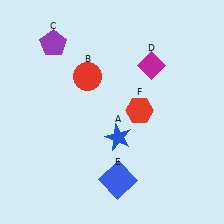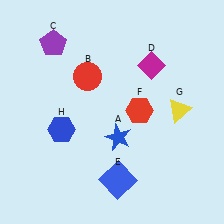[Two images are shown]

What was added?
A yellow triangle (G), a blue hexagon (H) were added in Image 2.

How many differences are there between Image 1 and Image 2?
There are 2 differences between the two images.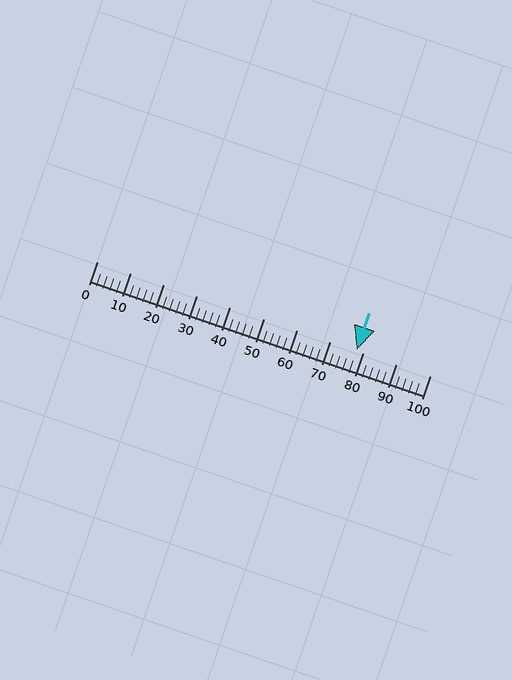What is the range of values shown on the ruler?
The ruler shows values from 0 to 100.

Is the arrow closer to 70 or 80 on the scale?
The arrow is closer to 80.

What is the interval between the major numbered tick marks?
The major tick marks are spaced 10 units apart.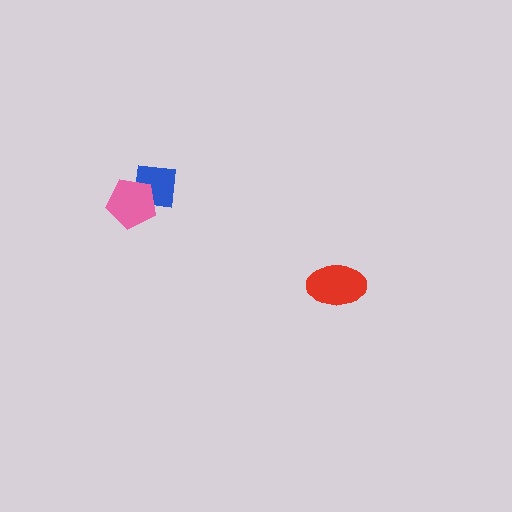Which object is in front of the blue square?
The pink pentagon is in front of the blue square.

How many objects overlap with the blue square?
1 object overlaps with the blue square.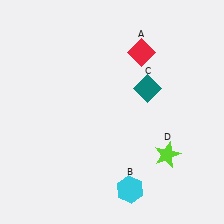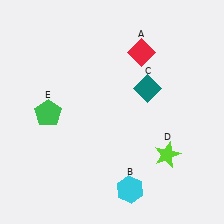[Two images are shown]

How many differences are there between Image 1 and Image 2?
There is 1 difference between the two images.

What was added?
A green pentagon (E) was added in Image 2.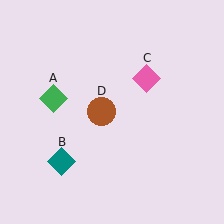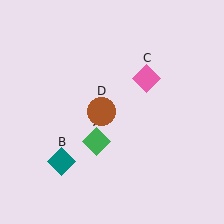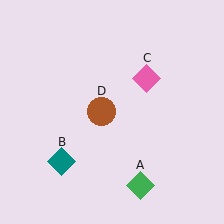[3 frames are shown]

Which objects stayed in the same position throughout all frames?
Teal diamond (object B) and pink diamond (object C) and brown circle (object D) remained stationary.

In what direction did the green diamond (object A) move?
The green diamond (object A) moved down and to the right.